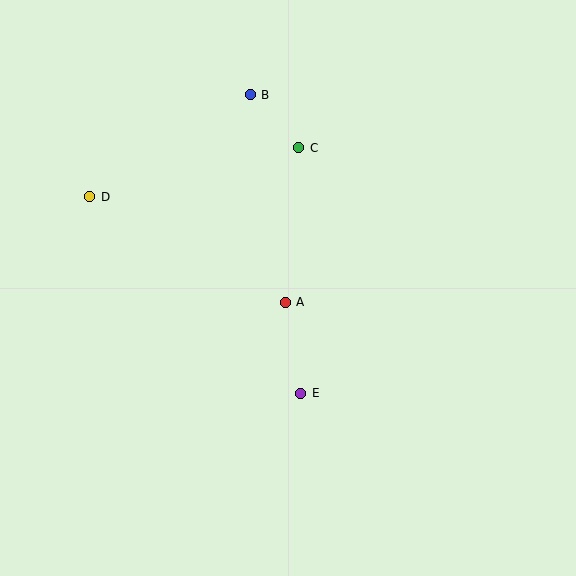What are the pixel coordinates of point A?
Point A is at (285, 302).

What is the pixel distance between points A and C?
The distance between A and C is 155 pixels.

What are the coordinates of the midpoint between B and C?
The midpoint between B and C is at (274, 121).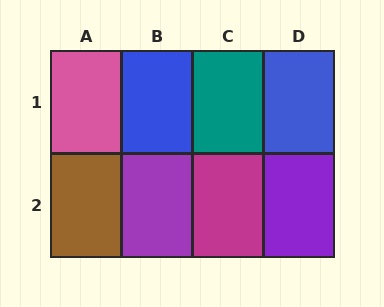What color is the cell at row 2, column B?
Purple.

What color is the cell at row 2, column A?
Brown.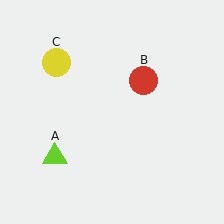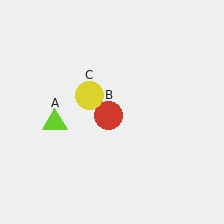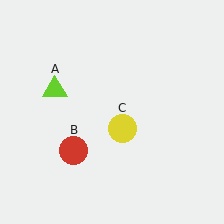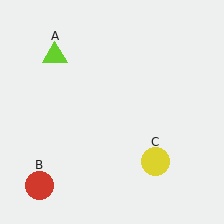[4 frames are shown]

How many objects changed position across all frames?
3 objects changed position: lime triangle (object A), red circle (object B), yellow circle (object C).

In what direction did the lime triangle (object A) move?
The lime triangle (object A) moved up.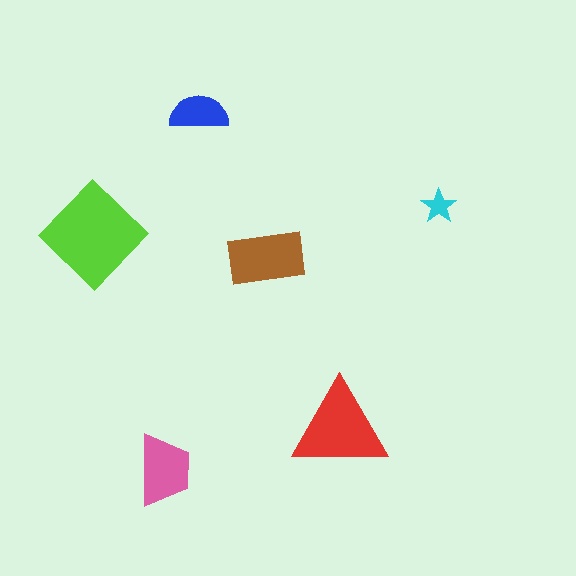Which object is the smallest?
The cyan star.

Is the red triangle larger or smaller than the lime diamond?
Smaller.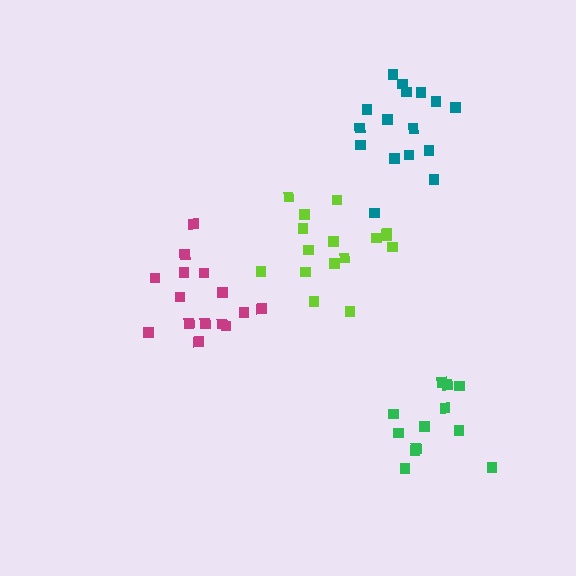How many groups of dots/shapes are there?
There are 4 groups.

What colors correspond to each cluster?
The clusters are colored: lime, teal, green, magenta.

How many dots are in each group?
Group 1: 16 dots, Group 2: 16 dots, Group 3: 12 dots, Group 4: 15 dots (59 total).